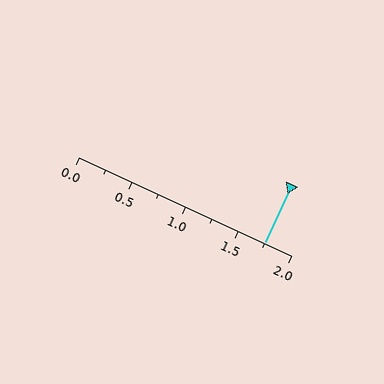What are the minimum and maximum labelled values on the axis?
The axis runs from 0.0 to 2.0.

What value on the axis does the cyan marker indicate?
The marker indicates approximately 1.75.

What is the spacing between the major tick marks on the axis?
The major ticks are spaced 0.5 apart.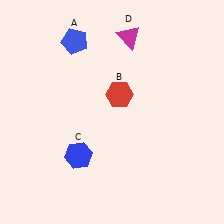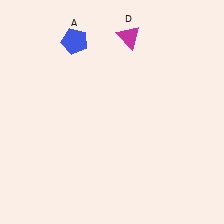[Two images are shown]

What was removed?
The blue hexagon (C), the red hexagon (B) were removed in Image 2.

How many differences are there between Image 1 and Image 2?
There are 2 differences between the two images.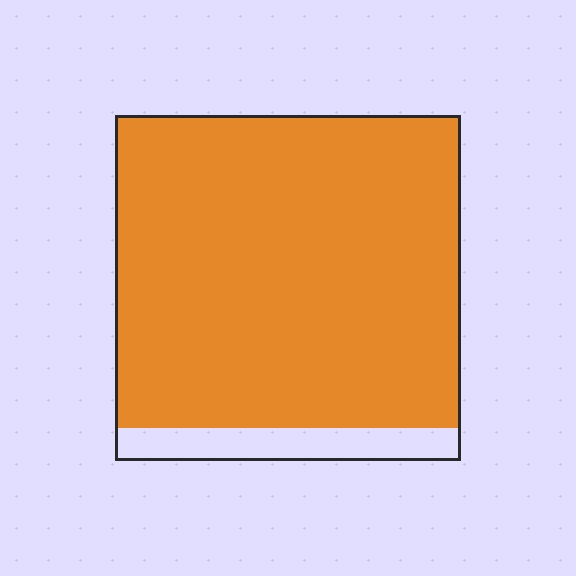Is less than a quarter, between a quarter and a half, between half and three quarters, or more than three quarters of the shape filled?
More than three quarters.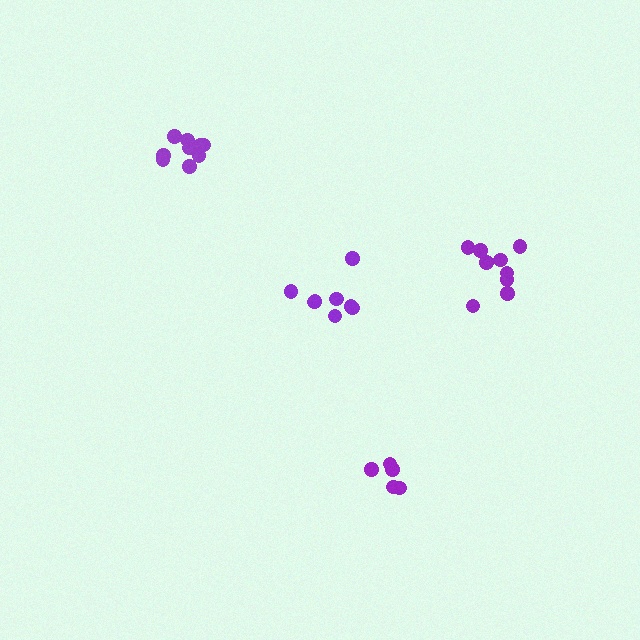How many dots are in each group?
Group 1: 5 dots, Group 2: 8 dots, Group 3: 9 dots, Group 4: 9 dots (31 total).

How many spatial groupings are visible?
There are 4 spatial groupings.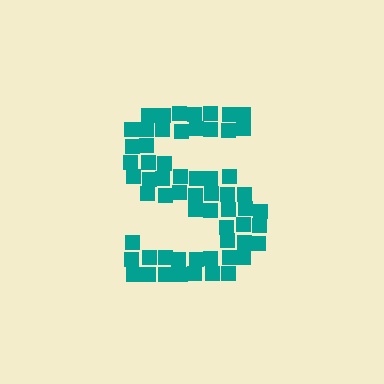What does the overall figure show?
The overall figure shows the letter S.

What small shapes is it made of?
It is made of small squares.